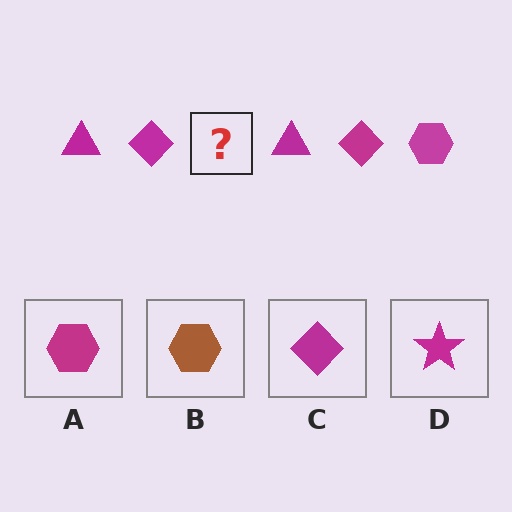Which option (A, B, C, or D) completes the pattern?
A.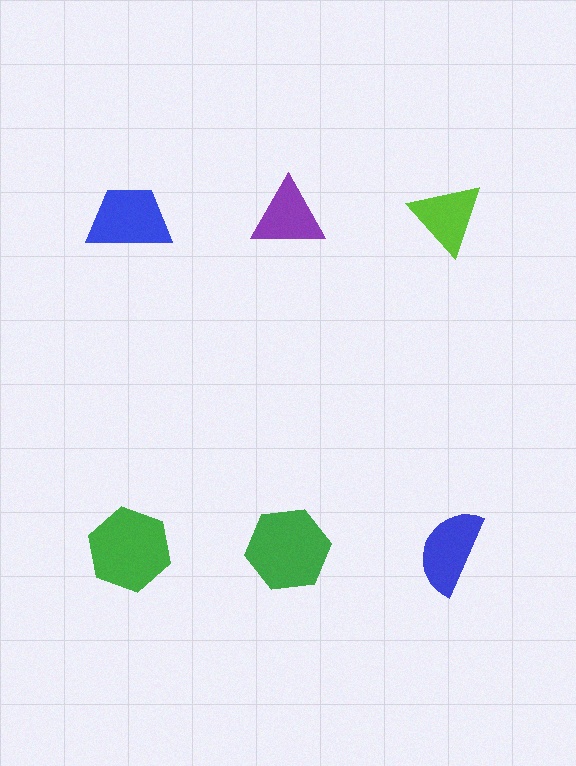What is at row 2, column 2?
A green hexagon.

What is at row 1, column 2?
A purple triangle.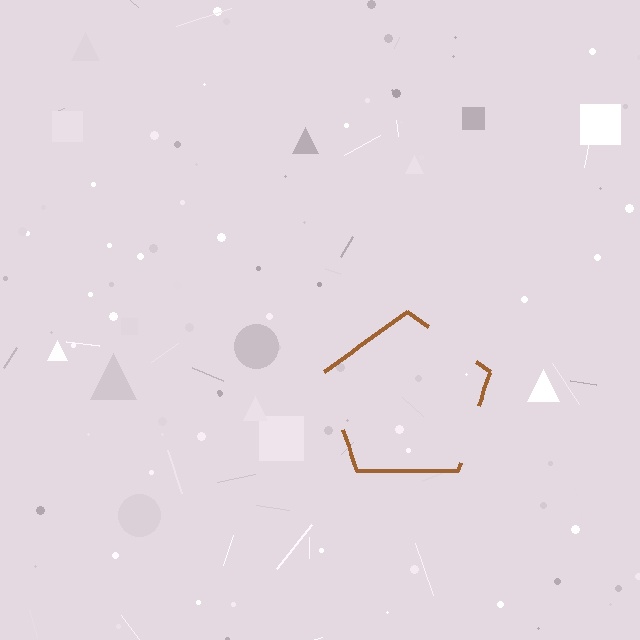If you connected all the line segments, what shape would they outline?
They would outline a pentagon.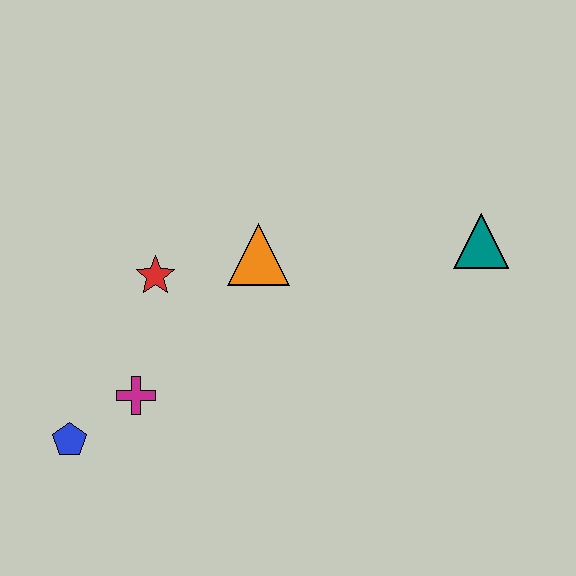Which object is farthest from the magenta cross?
The teal triangle is farthest from the magenta cross.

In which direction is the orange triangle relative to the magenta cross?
The orange triangle is above the magenta cross.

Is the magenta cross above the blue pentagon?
Yes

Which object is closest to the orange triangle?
The red star is closest to the orange triangle.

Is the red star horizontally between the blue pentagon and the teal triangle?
Yes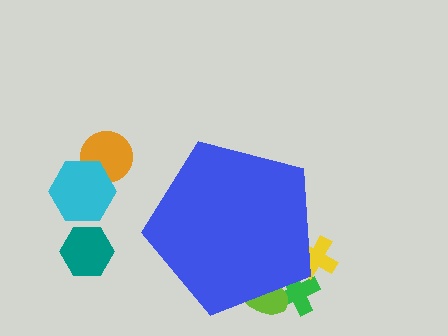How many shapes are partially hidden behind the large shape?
3 shapes are partially hidden.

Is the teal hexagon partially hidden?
No, the teal hexagon is fully visible.